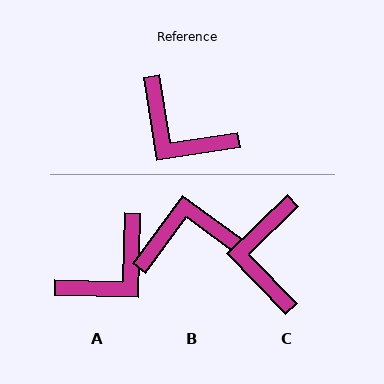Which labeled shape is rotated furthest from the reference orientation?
B, about 135 degrees away.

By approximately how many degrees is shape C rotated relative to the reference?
Approximately 54 degrees clockwise.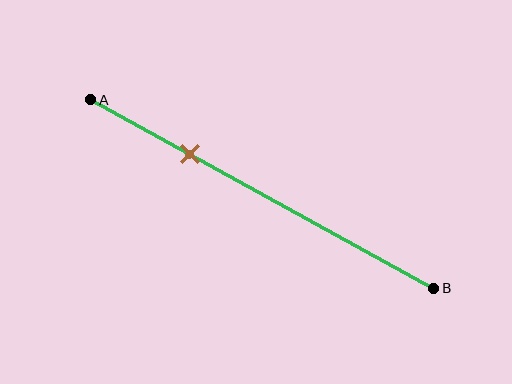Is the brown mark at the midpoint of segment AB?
No, the mark is at about 30% from A, not at the 50% midpoint.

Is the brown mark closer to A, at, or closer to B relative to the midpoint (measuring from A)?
The brown mark is closer to point A than the midpoint of segment AB.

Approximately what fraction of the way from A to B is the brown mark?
The brown mark is approximately 30% of the way from A to B.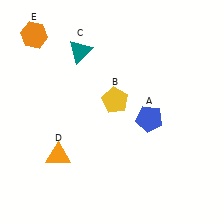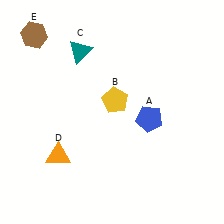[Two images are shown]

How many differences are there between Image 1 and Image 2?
There is 1 difference between the two images.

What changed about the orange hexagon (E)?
In Image 1, E is orange. In Image 2, it changed to brown.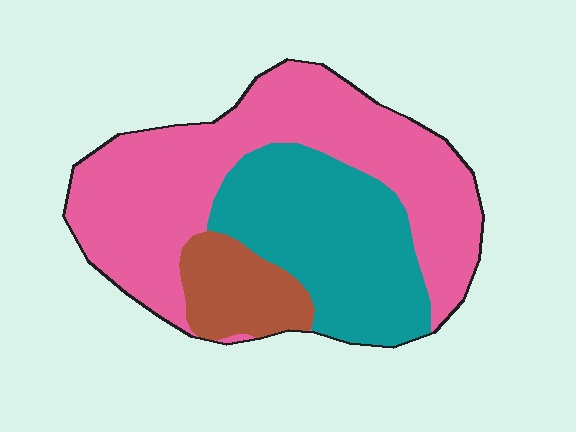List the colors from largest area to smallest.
From largest to smallest: pink, teal, brown.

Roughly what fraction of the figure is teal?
Teal takes up between a quarter and a half of the figure.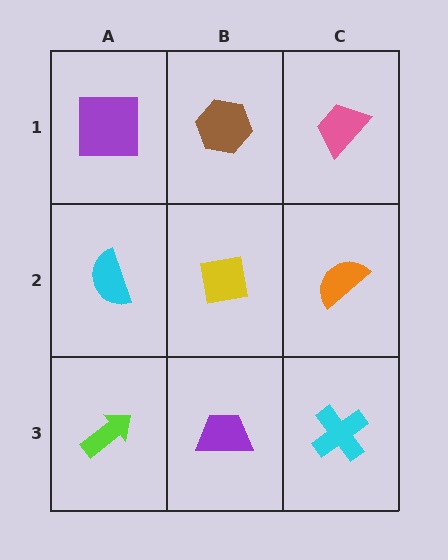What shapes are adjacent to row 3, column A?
A cyan semicircle (row 2, column A), a purple trapezoid (row 3, column B).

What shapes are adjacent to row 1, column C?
An orange semicircle (row 2, column C), a brown hexagon (row 1, column B).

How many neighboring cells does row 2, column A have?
3.